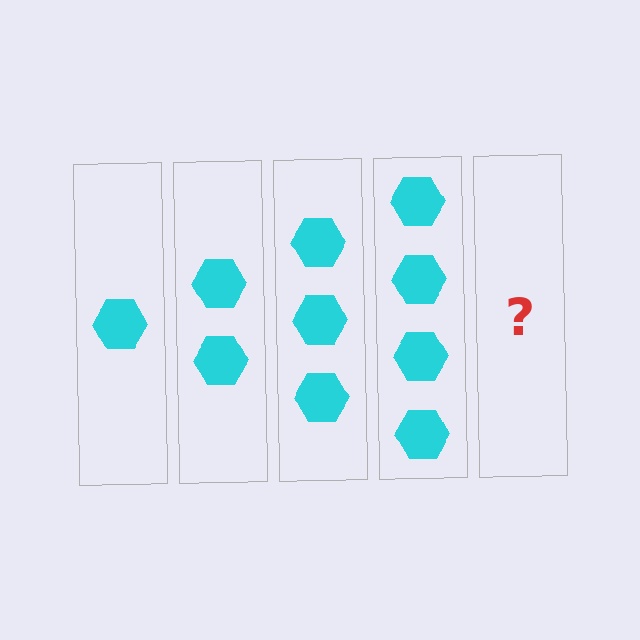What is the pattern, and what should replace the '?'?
The pattern is that each step adds one more hexagon. The '?' should be 5 hexagons.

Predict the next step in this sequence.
The next step is 5 hexagons.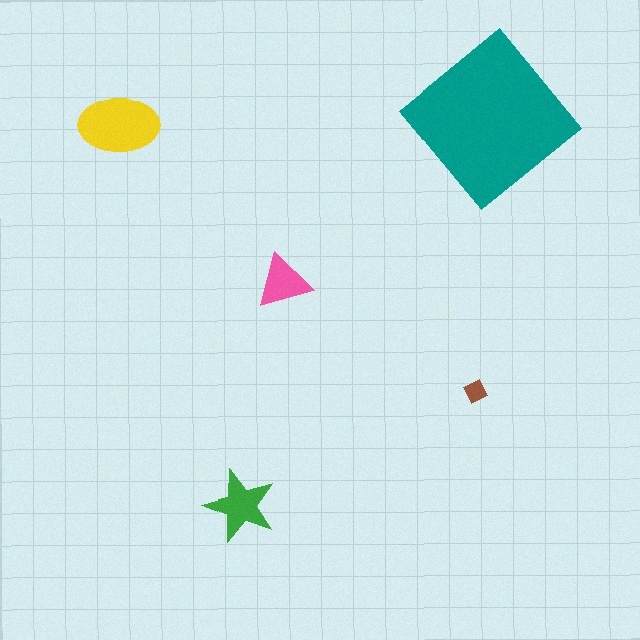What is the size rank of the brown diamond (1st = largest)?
5th.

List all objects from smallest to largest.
The brown diamond, the pink triangle, the green star, the yellow ellipse, the teal diamond.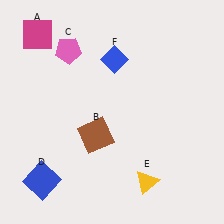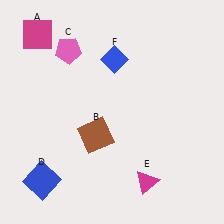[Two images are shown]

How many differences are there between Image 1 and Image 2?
There is 1 difference between the two images.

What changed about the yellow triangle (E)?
In Image 1, E is yellow. In Image 2, it changed to magenta.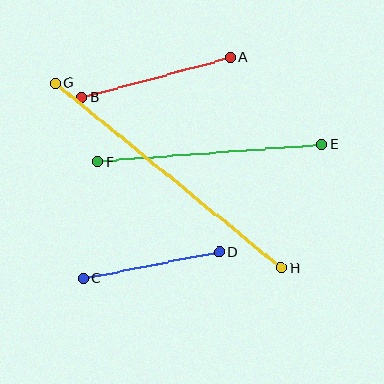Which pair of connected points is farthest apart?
Points G and H are farthest apart.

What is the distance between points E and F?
The distance is approximately 224 pixels.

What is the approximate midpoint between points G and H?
The midpoint is at approximately (168, 175) pixels.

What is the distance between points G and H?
The distance is approximately 293 pixels.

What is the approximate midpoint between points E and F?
The midpoint is at approximately (210, 153) pixels.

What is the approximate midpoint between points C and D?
The midpoint is at approximately (151, 265) pixels.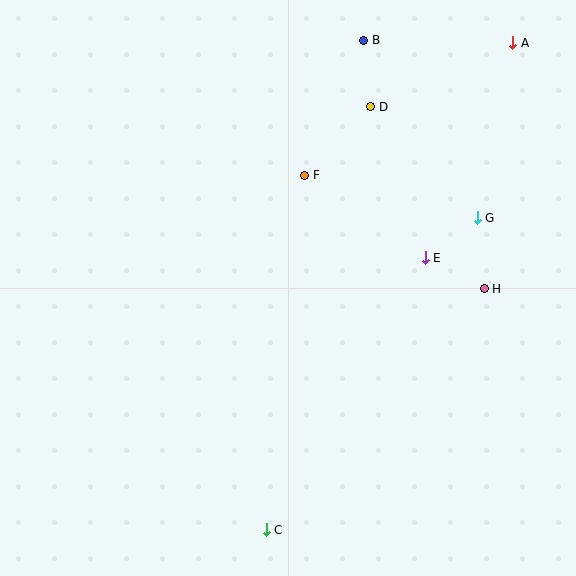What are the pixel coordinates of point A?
Point A is at (513, 43).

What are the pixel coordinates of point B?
Point B is at (364, 40).